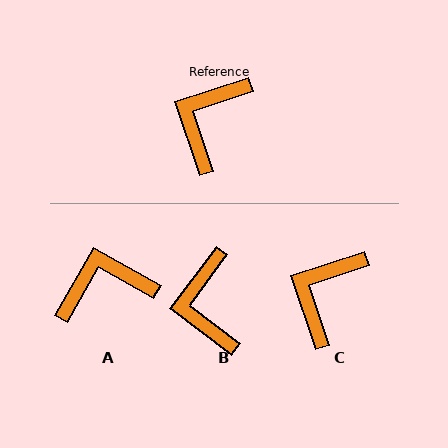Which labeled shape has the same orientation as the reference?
C.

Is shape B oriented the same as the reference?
No, it is off by about 35 degrees.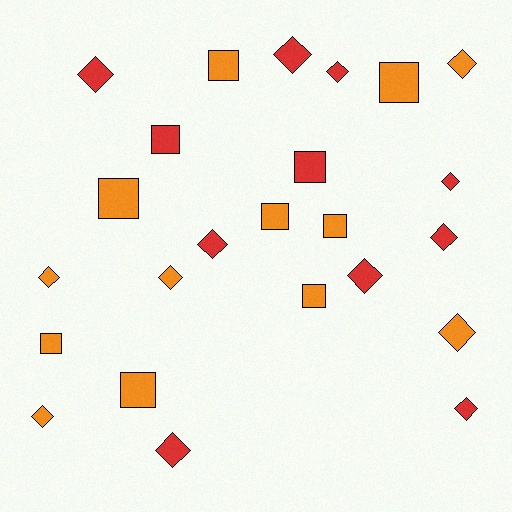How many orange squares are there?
There are 8 orange squares.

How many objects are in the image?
There are 24 objects.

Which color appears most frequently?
Orange, with 13 objects.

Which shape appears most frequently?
Diamond, with 14 objects.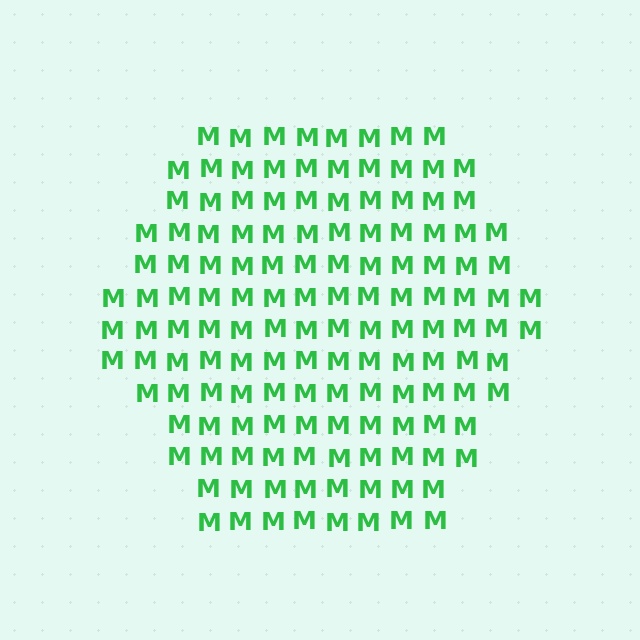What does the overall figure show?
The overall figure shows a hexagon.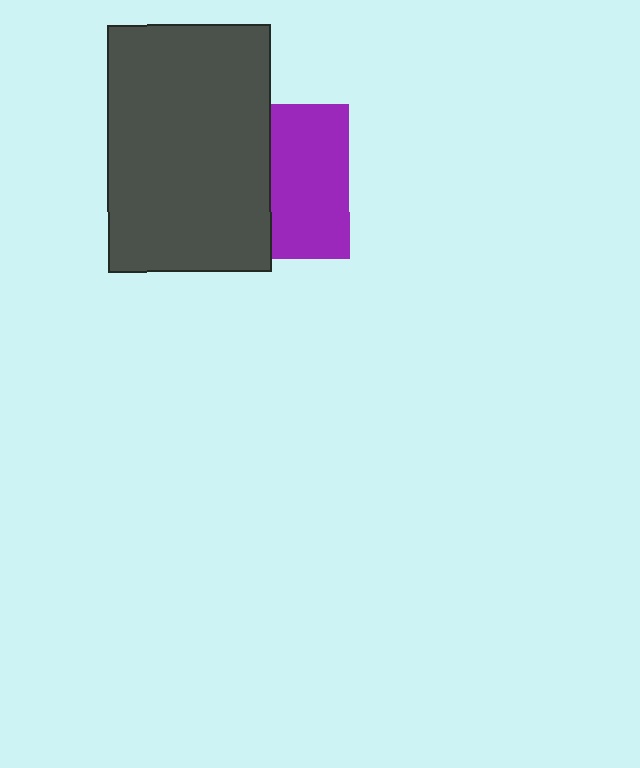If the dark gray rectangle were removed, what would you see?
You would see the complete purple square.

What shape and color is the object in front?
The object in front is a dark gray rectangle.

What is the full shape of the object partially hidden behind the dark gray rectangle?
The partially hidden object is a purple square.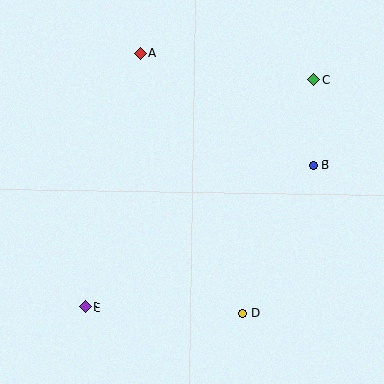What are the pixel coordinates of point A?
Point A is at (141, 54).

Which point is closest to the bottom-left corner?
Point E is closest to the bottom-left corner.